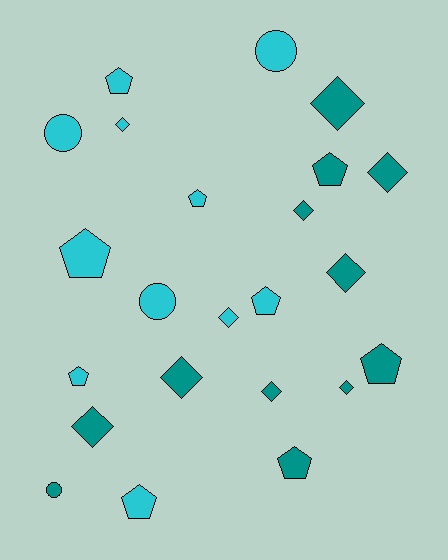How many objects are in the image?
There are 23 objects.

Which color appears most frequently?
Teal, with 12 objects.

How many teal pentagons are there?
There are 3 teal pentagons.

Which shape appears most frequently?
Diamond, with 10 objects.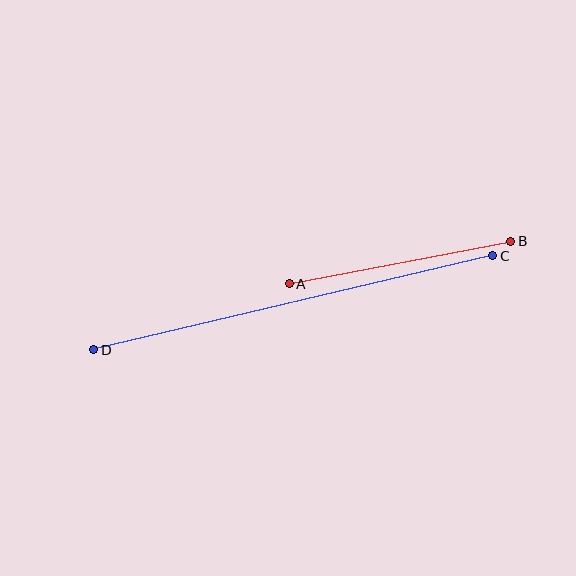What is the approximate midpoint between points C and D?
The midpoint is at approximately (293, 303) pixels.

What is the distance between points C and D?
The distance is approximately 410 pixels.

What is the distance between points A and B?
The distance is approximately 226 pixels.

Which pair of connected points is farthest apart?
Points C and D are farthest apart.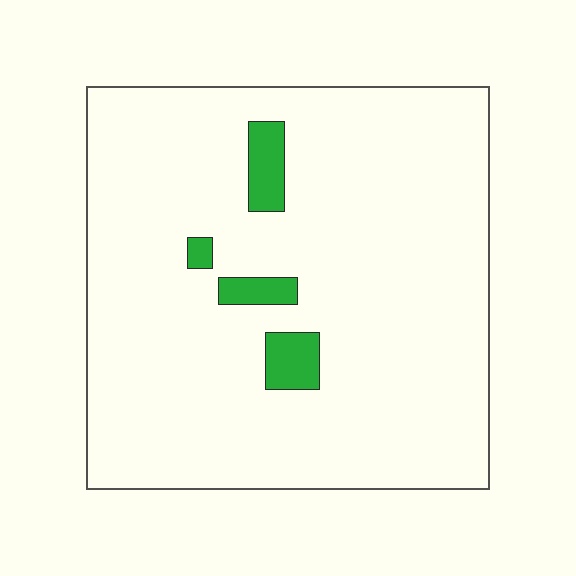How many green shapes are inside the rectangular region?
4.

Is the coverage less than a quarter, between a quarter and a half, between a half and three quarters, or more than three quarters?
Less than a quarter.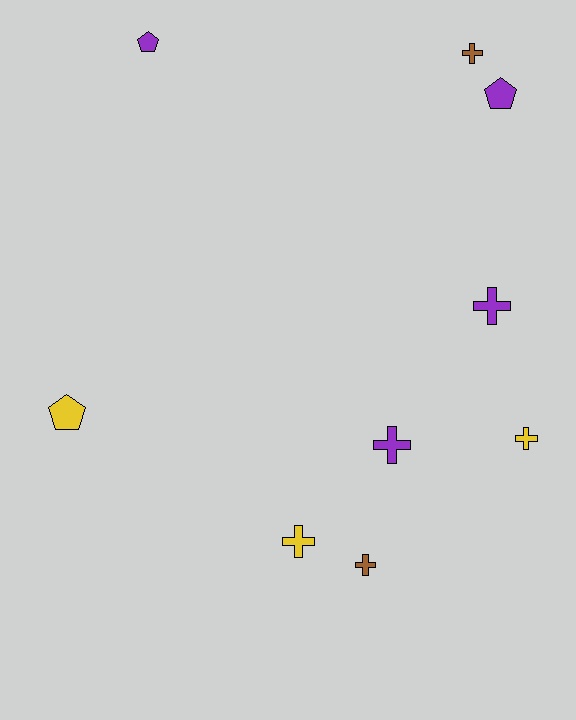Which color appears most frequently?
Purple, with 4 objects.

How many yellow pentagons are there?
There is 1 yellow pentagon.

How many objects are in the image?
There are 9 objects.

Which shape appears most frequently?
Cross, with 6 objects.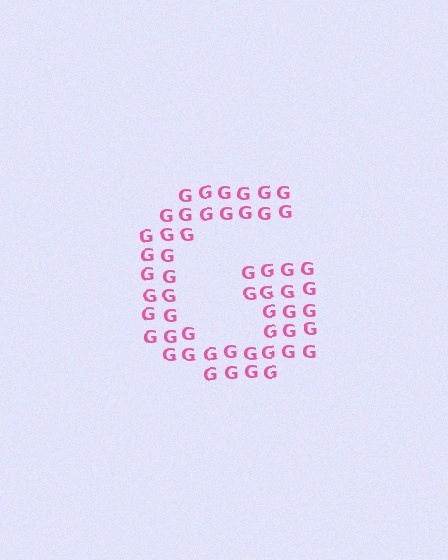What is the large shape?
The large shape is the letter G.